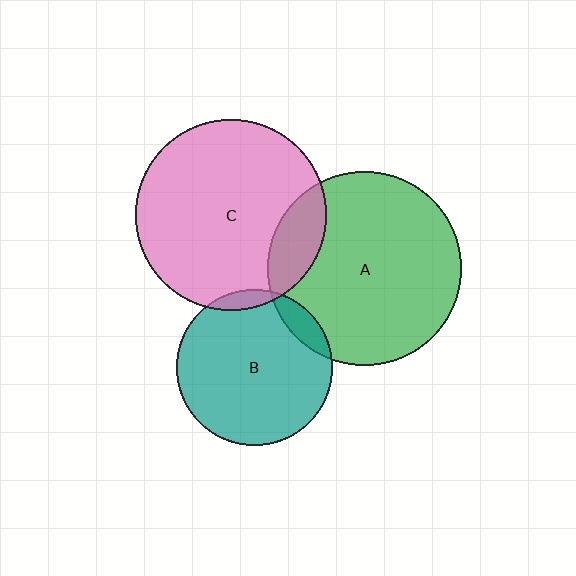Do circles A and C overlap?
Yes.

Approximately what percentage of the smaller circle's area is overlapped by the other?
Approximately 15%.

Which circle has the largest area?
Circle A (green).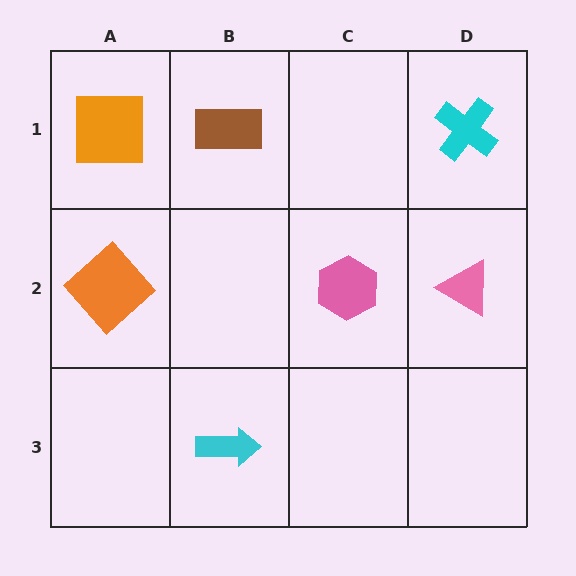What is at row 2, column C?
A pink hexagon.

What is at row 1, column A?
An orange square.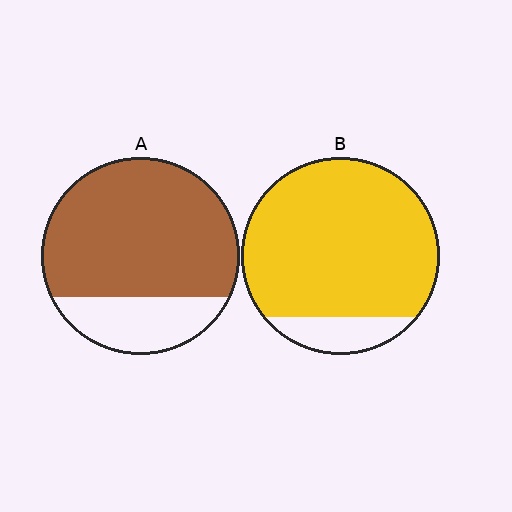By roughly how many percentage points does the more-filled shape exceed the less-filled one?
By roughly 10 percentage points (B over A).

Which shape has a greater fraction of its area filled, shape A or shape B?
Shape B.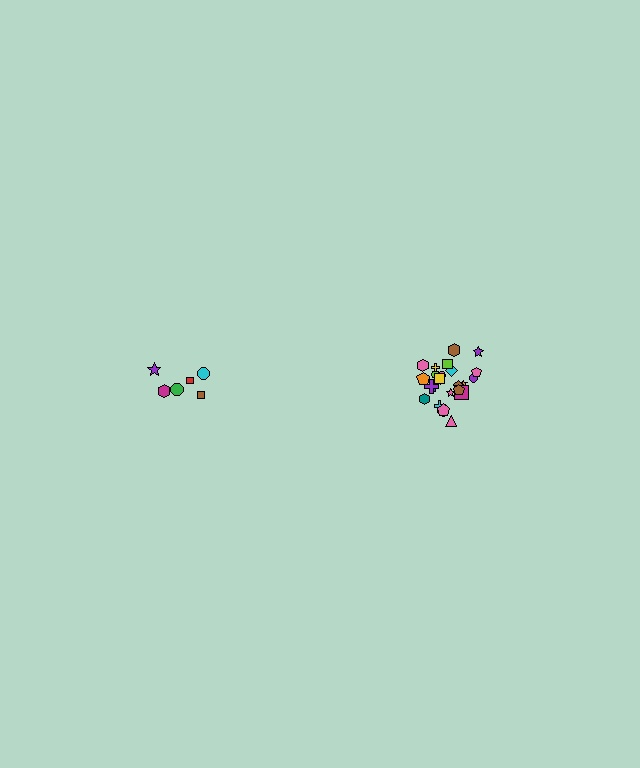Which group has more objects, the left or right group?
The right group.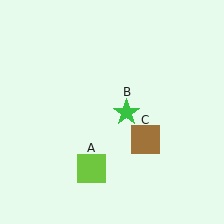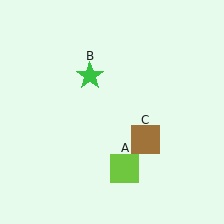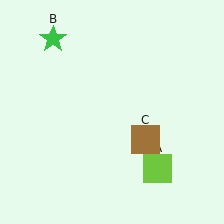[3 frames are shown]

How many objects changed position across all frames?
2 objects changed position: lime square (object A), green star (object B).